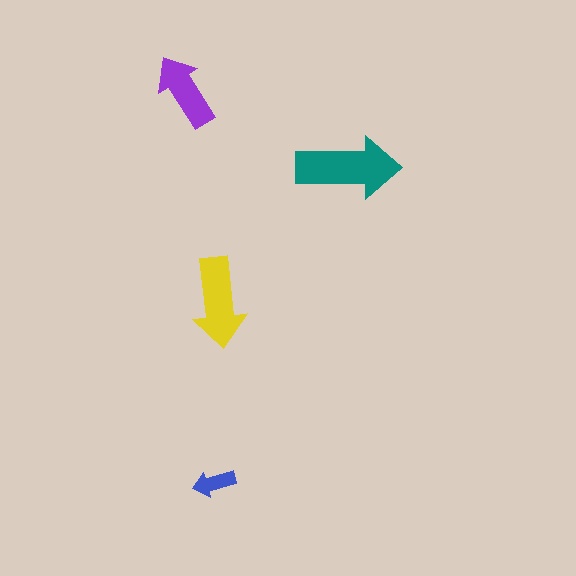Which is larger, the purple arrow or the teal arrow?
The teal one.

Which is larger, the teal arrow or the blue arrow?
The teal one.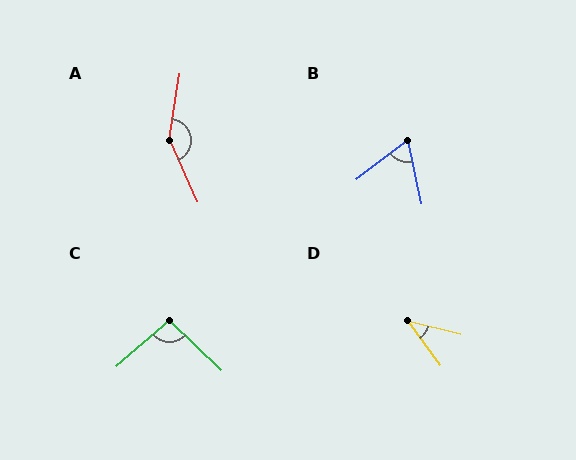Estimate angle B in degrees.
Approximately 64 degrees.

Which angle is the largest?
A, at approximately 148 degrees.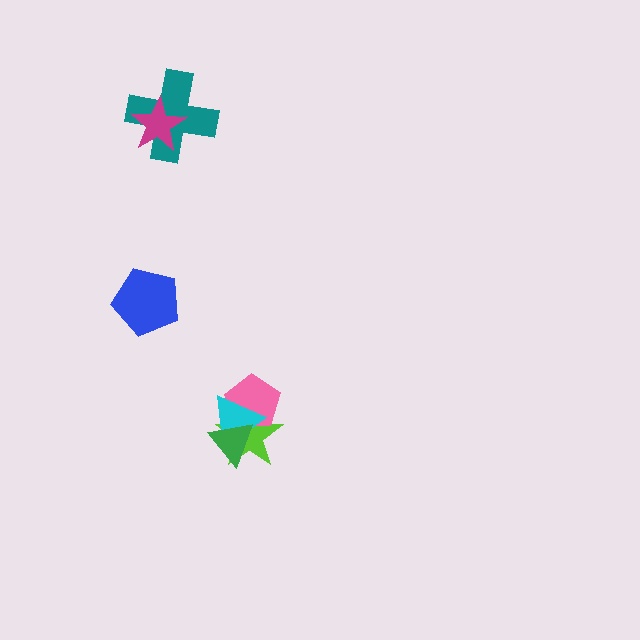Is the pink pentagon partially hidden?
Yes, it is partially covered by another shape.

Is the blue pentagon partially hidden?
No, no other shape covers it.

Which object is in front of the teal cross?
The magenta star is in front of the teal cross.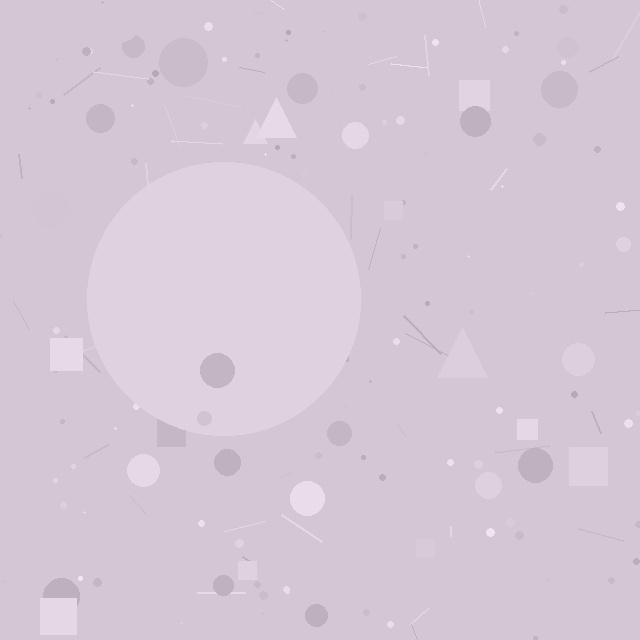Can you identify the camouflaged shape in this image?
The camouflaged shape is a circle.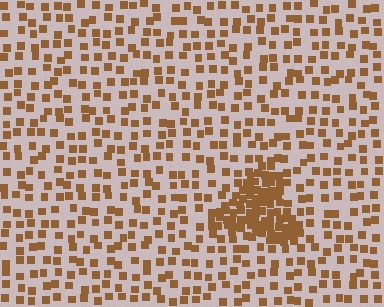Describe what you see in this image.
The image contains small brown elements arranged at two different densities. A triangle-shaped region is visible where the elements are more densely packed than the surrounding area.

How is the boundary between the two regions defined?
The boundary is defined by a change in element density (approximately 3.0x ratio). All elements are the same color, size, and shape.